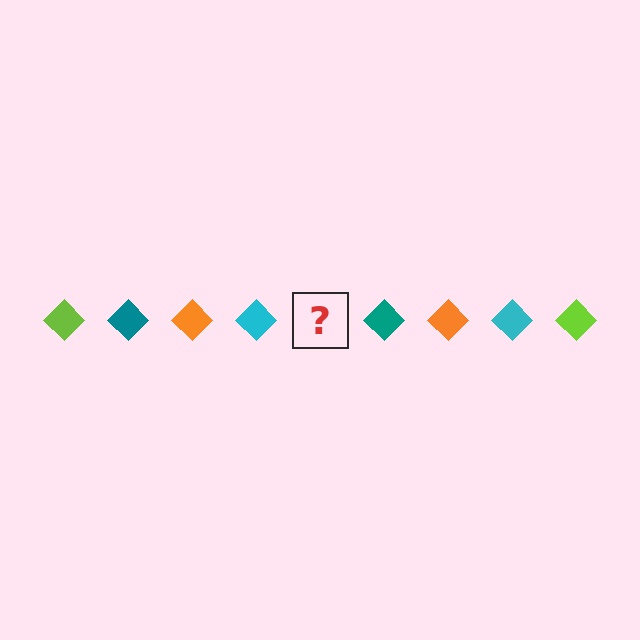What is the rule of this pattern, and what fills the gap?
The rule is that the pattern cycles through lime, teal, orange, cyan diamonds. The gap should be filled with a lime diamond.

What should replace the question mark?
The question mark should be replaced with a lime diamond.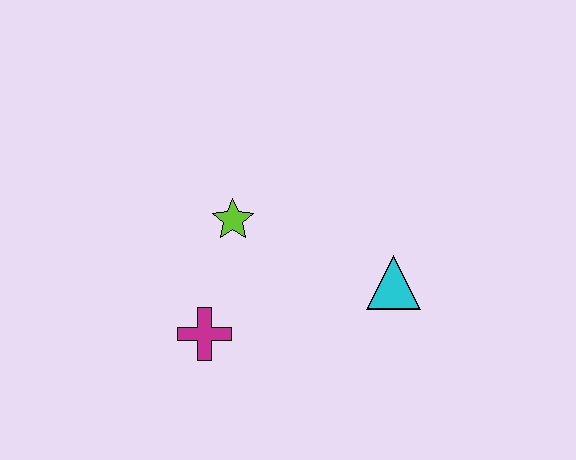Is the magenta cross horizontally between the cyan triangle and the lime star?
No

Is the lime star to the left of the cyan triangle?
Yes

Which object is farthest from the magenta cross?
The cyan triangle is farthest from the magenta cross.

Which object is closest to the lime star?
The magenta cross is closest to the lime star.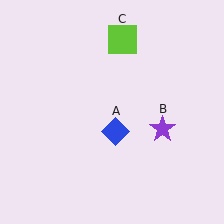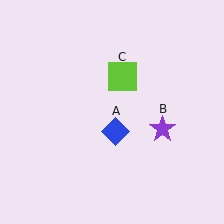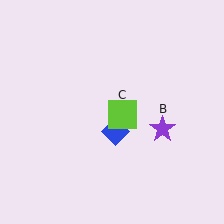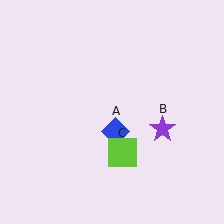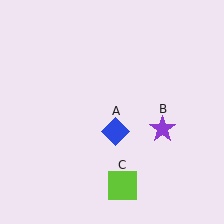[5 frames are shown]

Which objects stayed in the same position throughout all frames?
Blue diamond (object A) and purple star (object B) remained stationary.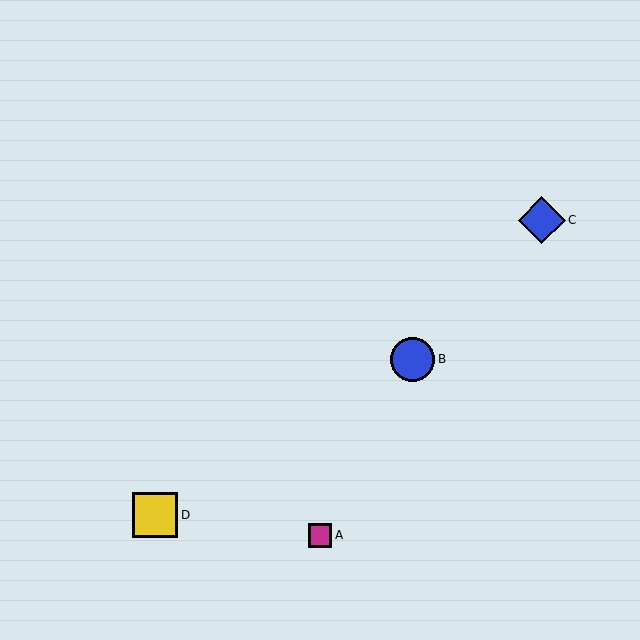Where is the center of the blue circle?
The center of the blue circle is at (412, 359).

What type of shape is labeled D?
Shape D is a yellow square.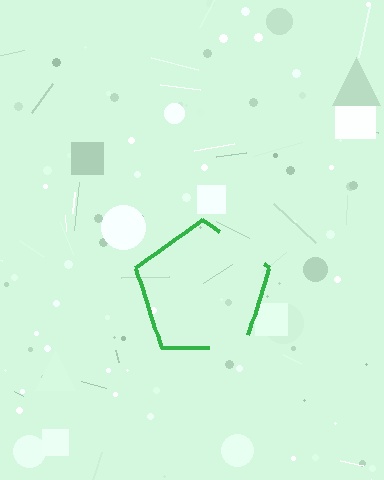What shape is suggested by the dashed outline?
The dashed outline suggests a pentagon.